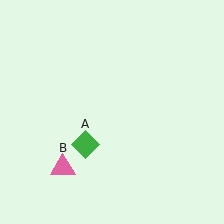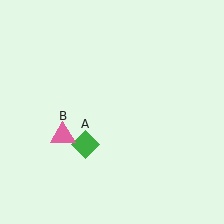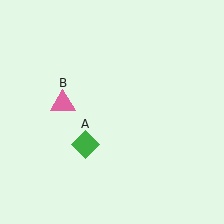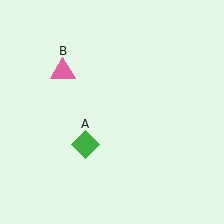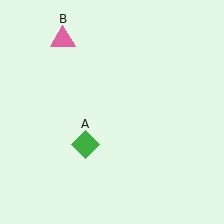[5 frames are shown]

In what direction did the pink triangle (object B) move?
The pink triangle (object B) moved up.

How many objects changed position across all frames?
1 object changed position: pink triangle (object B).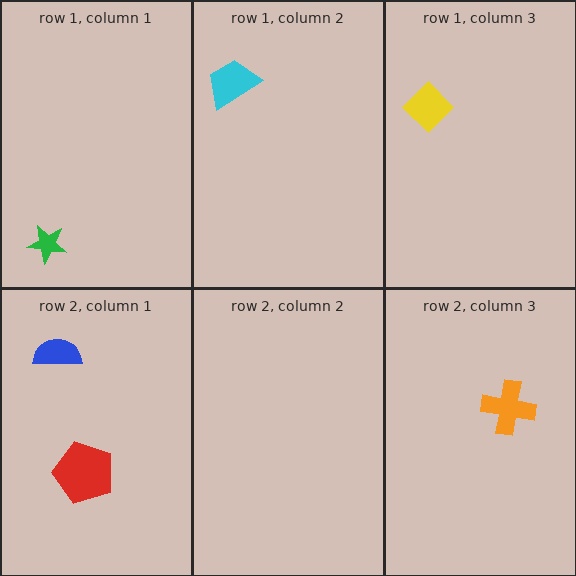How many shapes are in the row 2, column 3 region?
1.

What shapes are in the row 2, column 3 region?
The orange cross.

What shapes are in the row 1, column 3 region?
The yellow diamond.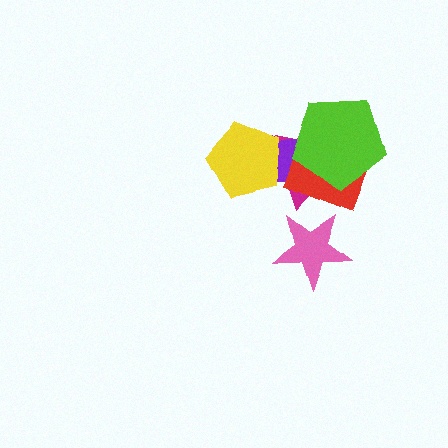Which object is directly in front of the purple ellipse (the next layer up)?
The red rectangle is directly in front of the purple ellipse.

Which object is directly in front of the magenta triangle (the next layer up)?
The purple ellipse is directly in front of the magenta triangle.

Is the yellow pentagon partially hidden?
No, no other shape covers it.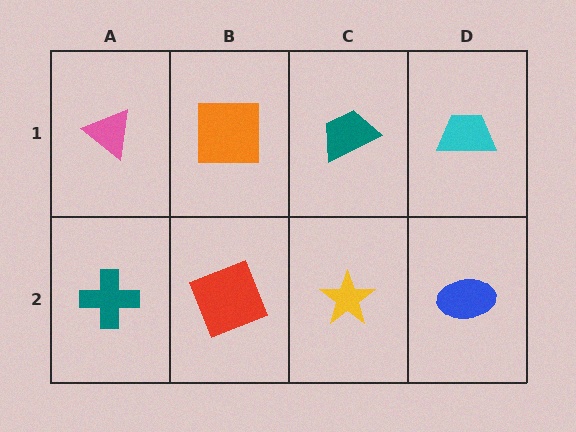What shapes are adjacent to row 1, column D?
A blue ellipse (row 2, column D), a teal trapezoid (row 1, column C).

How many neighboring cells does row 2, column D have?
2.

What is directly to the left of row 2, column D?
A yellow star.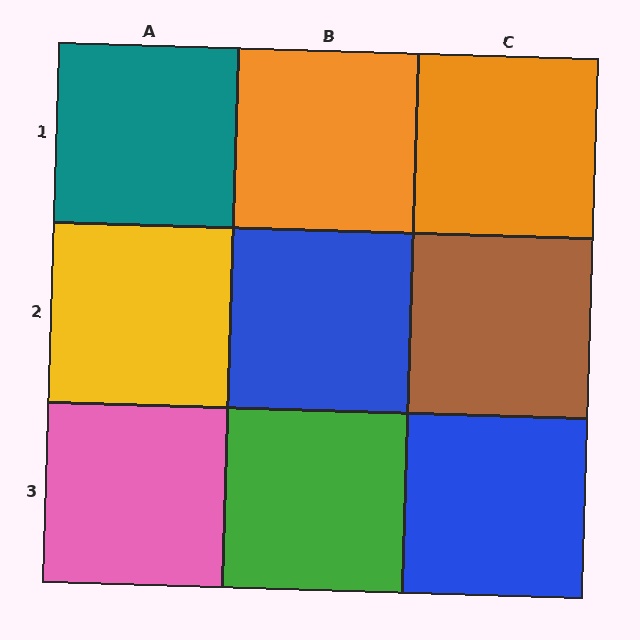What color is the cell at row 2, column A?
Yellow.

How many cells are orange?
2 cells are orange.